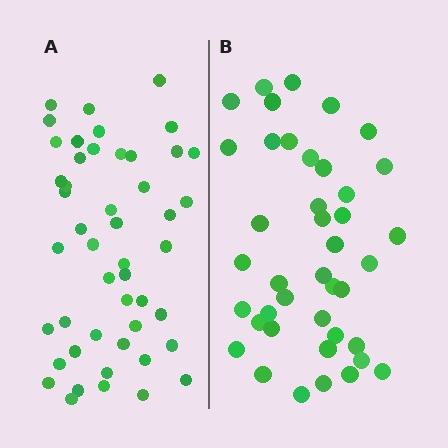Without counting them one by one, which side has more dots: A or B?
Region A (the left region) has more dots.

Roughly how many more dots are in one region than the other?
Region A has roughly 8 or so more dots than region B.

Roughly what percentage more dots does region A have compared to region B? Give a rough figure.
About 15% more.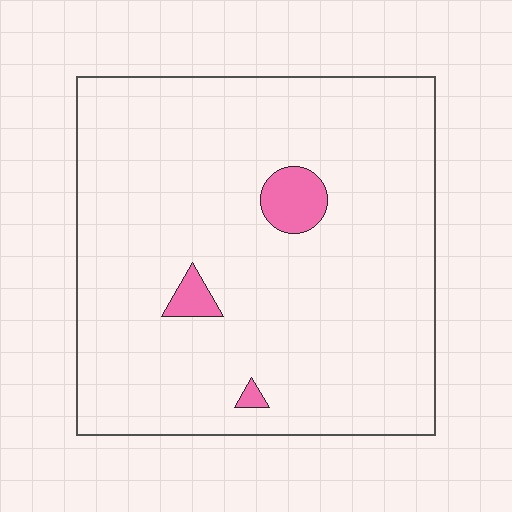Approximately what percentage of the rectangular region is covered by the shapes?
Approximately 5%.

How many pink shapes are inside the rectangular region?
3.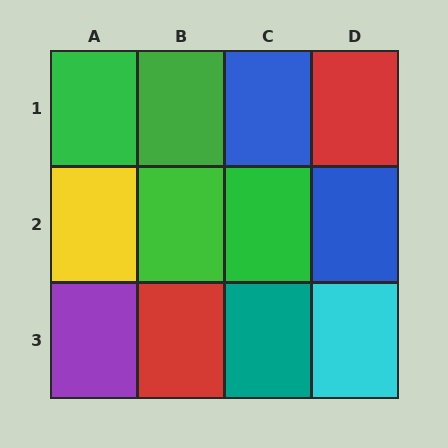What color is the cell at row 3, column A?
Purple.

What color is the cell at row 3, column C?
Teal.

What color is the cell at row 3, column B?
Red.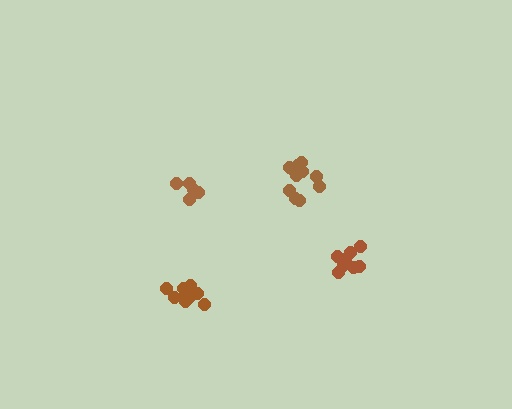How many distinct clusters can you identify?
There are 4 distinct clusters.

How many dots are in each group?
Group 1: 11 dots, Group 2: 9 dots, Group 3: 8 dots, Group 4: 5 dots (33 total).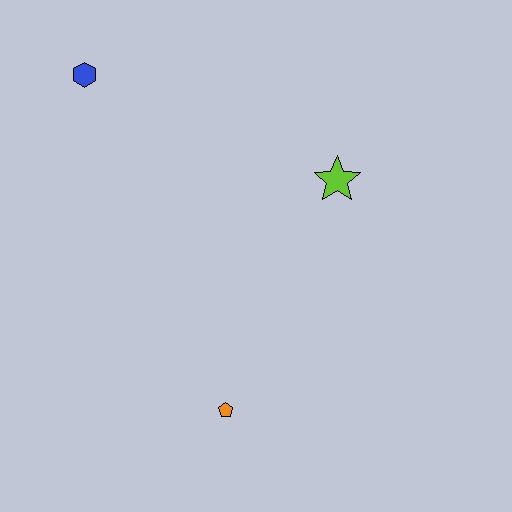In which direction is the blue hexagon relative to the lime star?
The blue hexagon is to the left of the lime star.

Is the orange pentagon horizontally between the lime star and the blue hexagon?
Yes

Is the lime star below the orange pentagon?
No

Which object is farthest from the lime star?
The blue hexagon is farthest from the lime star.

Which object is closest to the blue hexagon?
The lime star is closest to the blue hexagon.